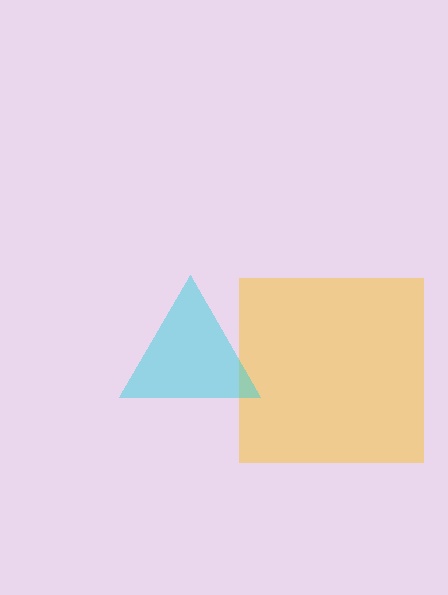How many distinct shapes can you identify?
There are 2 distinct shapes: a yellow square, a cyan triangle.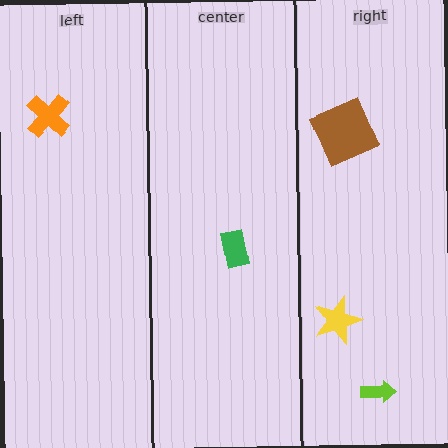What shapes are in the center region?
The green rectangle.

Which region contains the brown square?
The right region.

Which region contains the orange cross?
The left region.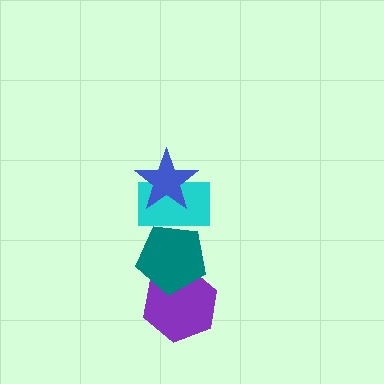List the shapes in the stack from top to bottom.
From top to bottom: the blue star, the cyan rectangle, the teal pentagon, the purple hexagon.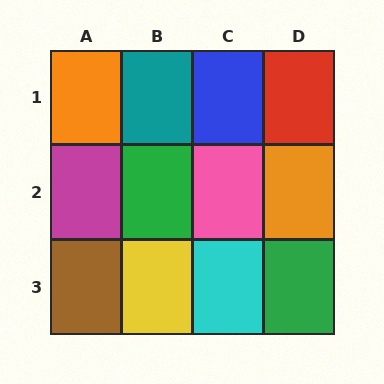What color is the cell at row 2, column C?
Pink.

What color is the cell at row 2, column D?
Orange.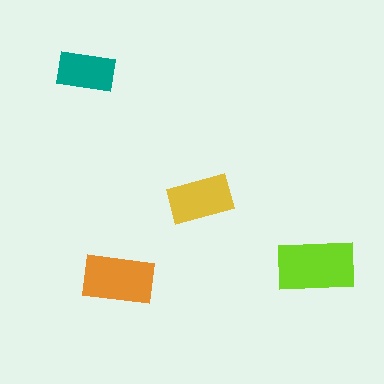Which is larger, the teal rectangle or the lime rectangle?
The lime one.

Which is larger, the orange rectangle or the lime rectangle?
The lime one.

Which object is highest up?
The teal rectangle is topmost.